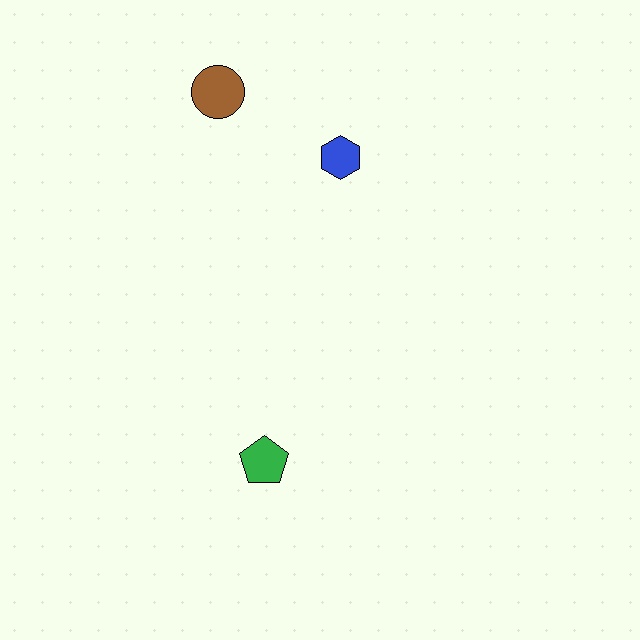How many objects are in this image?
There are 3 objects.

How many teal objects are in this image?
There are no teal objects.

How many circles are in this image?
There is 1 circle.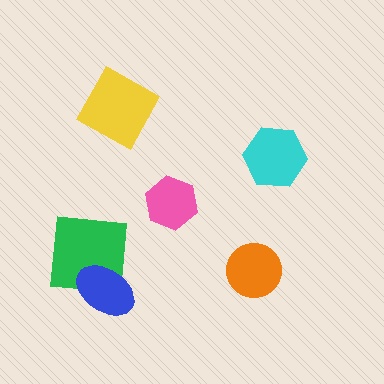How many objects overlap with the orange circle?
0 objects overlap with the orange circle.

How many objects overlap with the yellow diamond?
0 objects overlap with the yellow diamond.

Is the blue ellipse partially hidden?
No, no other shape covers it.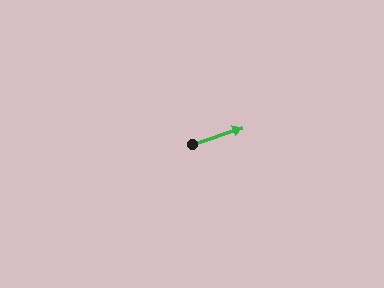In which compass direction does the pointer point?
East.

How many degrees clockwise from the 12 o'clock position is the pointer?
Approximately 72 degrees.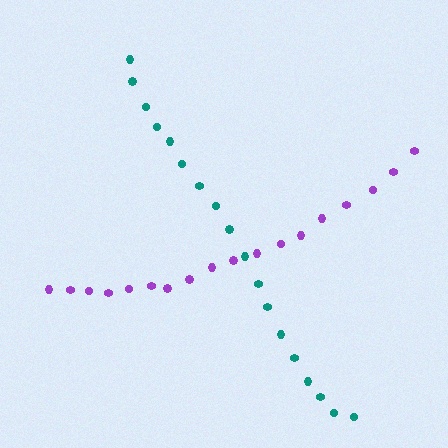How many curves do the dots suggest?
There are 2 distinct paths.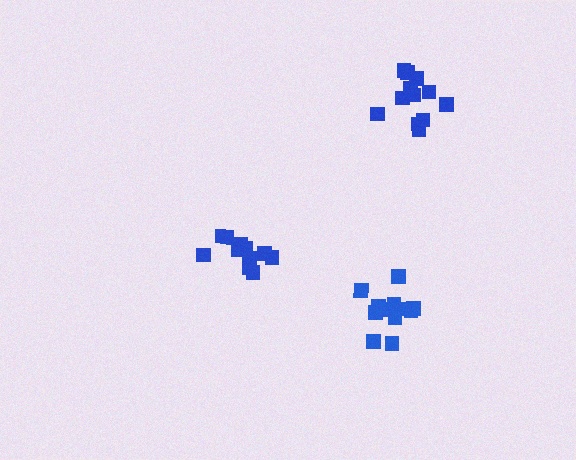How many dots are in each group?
Group 1: 11 dots, Group 2: 12 dots, Group 3: 12 dots (35 total).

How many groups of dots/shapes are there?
There are 3 groups.